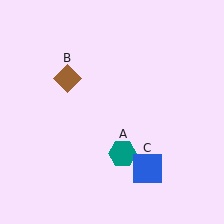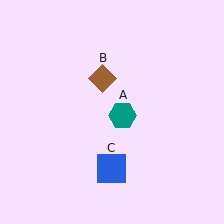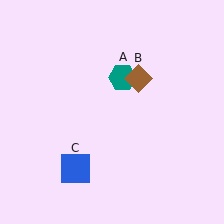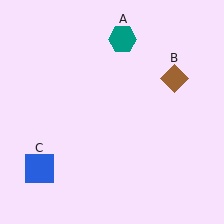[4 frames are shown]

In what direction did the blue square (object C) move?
The blue square (object C) moved left.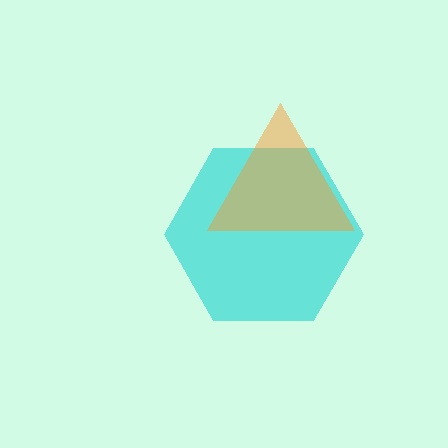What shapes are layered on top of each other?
The layered shapes are: a cyan hexagon, an orange triangle.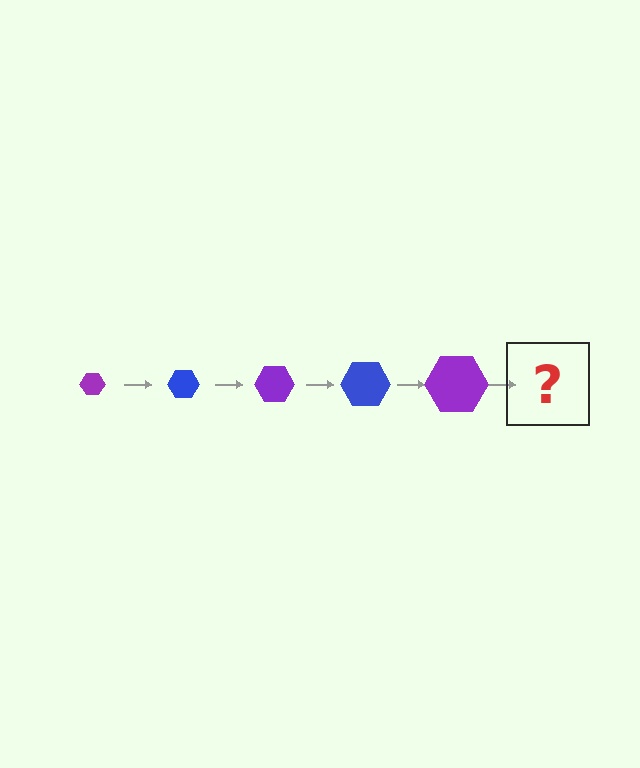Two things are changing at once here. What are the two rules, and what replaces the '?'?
The two rules are that the hexagon grows larger each step and the color cycles through purple and blue. The '?' should be a blue hexagon, larger than the previous one.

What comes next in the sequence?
The next element should be a blue hexagon, larger than the previous one.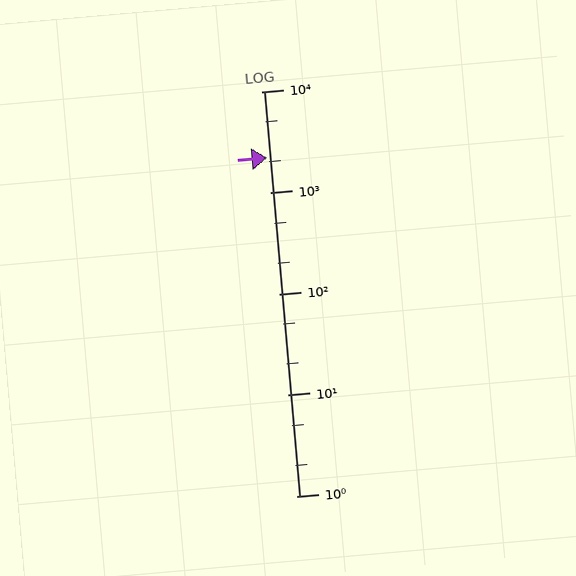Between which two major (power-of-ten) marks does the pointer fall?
The pointer is between 1000 and 10000.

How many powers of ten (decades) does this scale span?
The scale spans 4 decades, from 1 to 10000.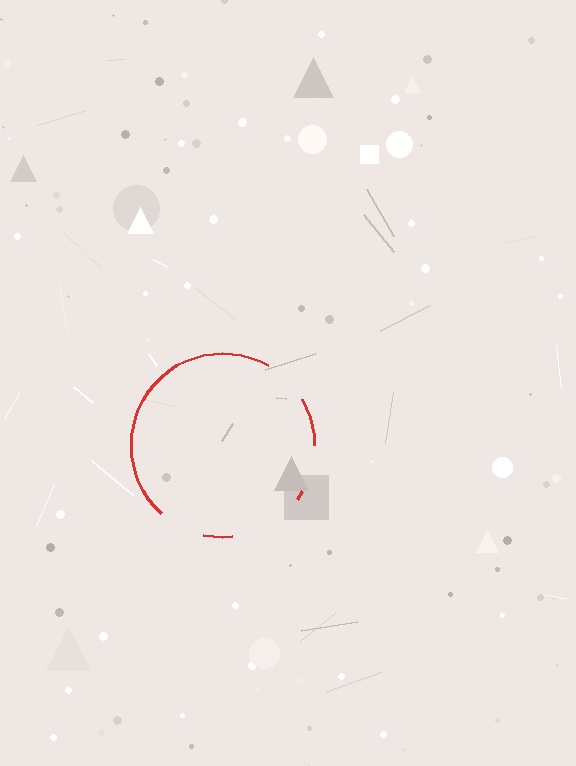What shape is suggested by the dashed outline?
The dashed outline suggests a circle.